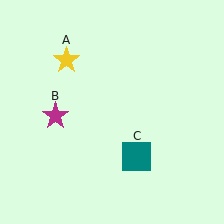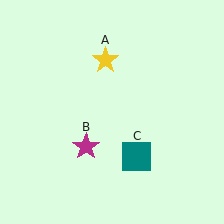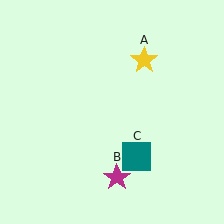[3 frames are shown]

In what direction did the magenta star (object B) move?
The magenta star (object B) moved down and to the right.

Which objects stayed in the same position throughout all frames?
Teal square (object C) remained stationary.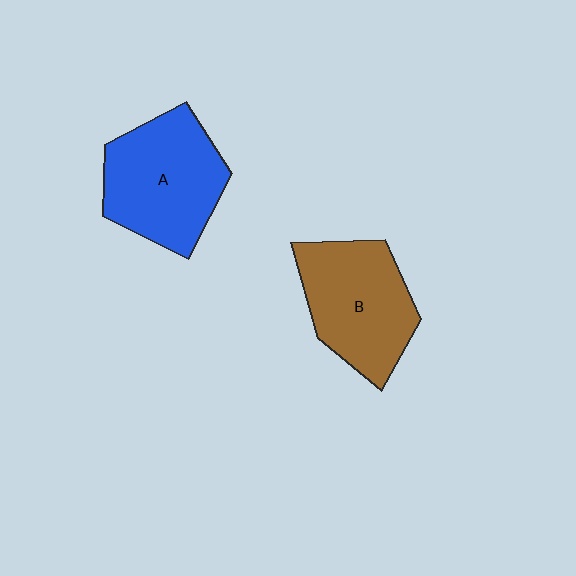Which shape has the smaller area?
Shape B (brown).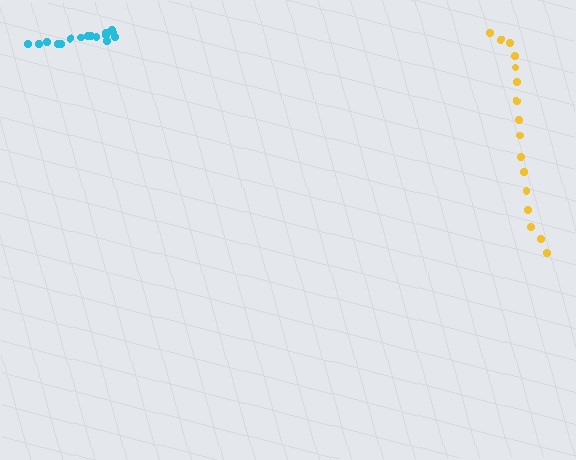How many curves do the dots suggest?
There are 2 distinct paths.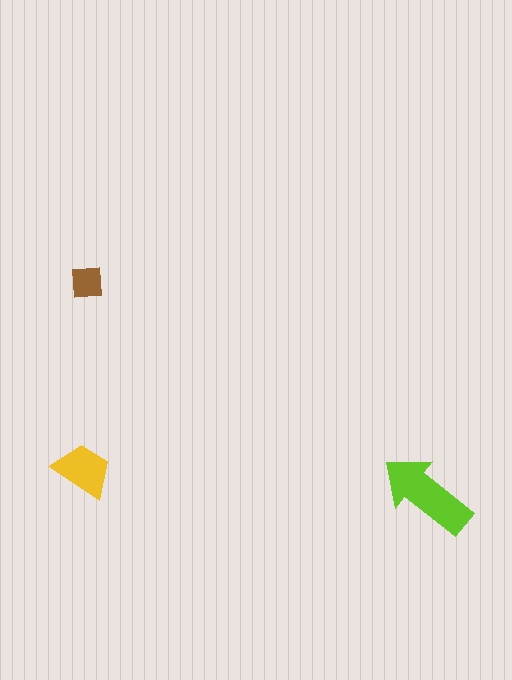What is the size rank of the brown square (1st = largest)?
3rd.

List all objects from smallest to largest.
The brown square, the yellow trapezoid, the lime arrow.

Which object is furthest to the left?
The yellow trapezoid is leftmost.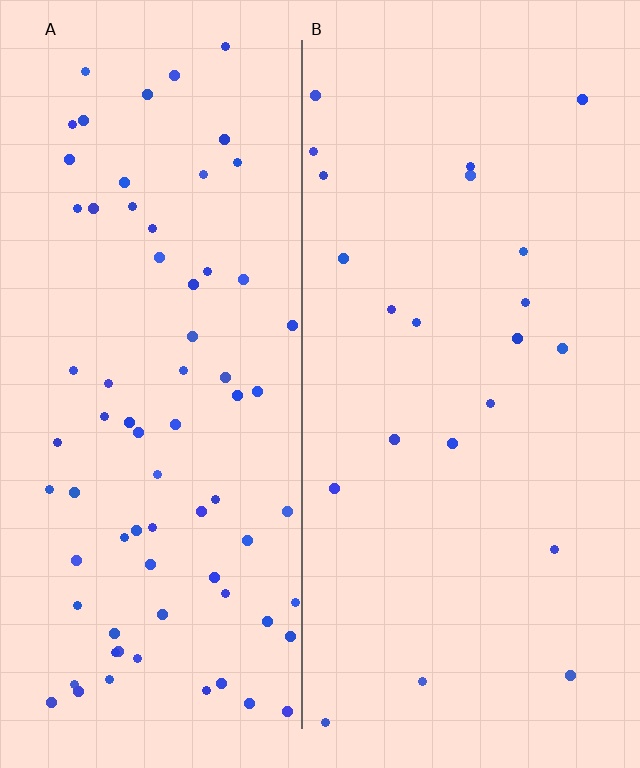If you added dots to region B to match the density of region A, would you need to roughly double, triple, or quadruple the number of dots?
Approximately triple.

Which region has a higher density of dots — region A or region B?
A (the left).